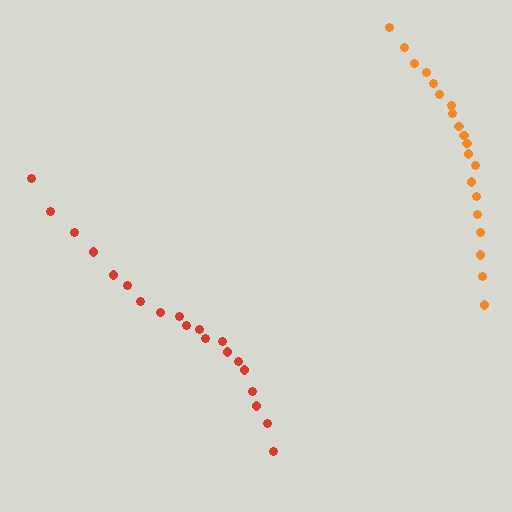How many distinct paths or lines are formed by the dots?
There are 2 distinct paths.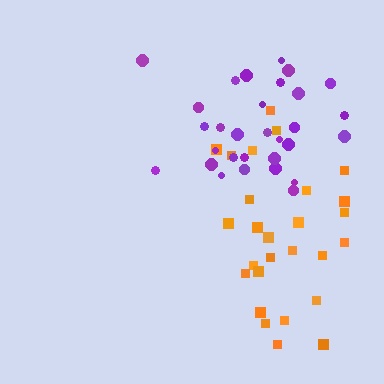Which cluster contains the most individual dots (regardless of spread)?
Purple (30).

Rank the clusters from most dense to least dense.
purple, orange.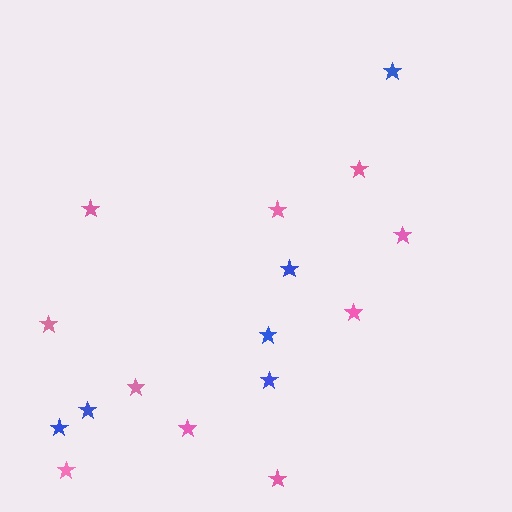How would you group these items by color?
There are 2 groups: one group of blue stars (6) and one group of pink stars (10).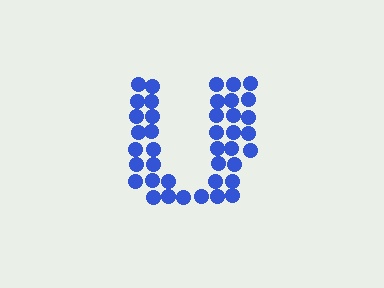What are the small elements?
The small elements are circles.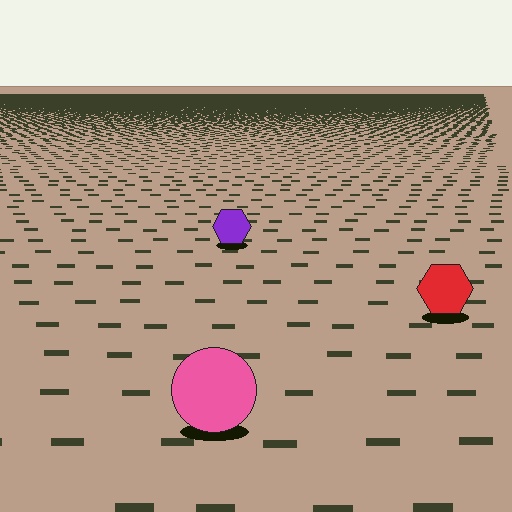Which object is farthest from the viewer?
The purple hexagon is farthest from the viewer. It appears smaller and the ground texture around it is denser.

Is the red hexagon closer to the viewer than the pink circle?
No. The pink circle is closer — you can tell from the texture gradient: the ground texture is coarser near it.